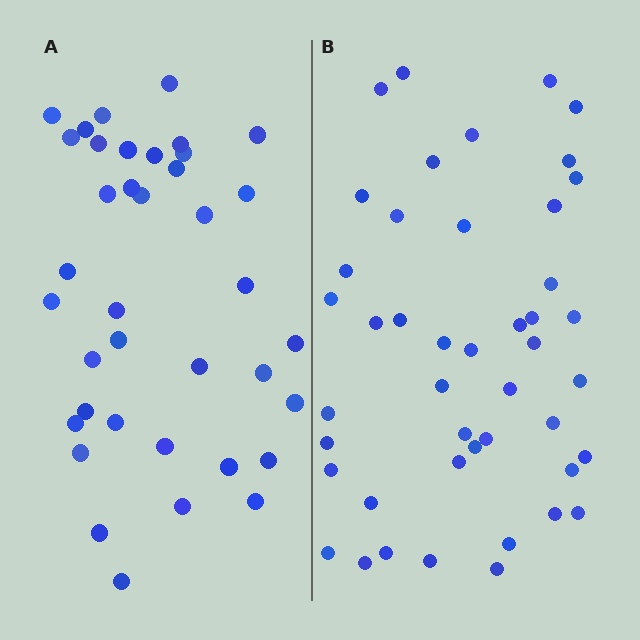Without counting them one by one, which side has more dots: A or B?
Region B (the right region) has more dots.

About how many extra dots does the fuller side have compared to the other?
Region B has roughly 8 or so more dots than region A.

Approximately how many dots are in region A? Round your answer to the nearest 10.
About 40 dots. (The exact count is 38, which rounds to 40.)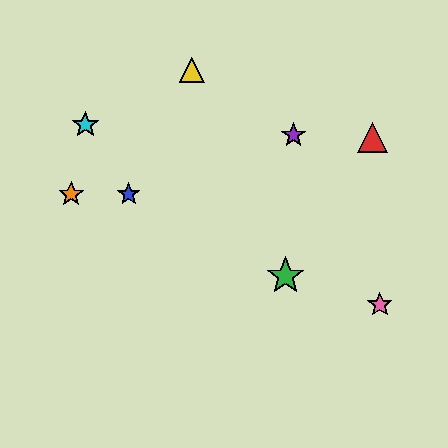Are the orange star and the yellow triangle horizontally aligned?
No, the orange star is at y≈194 and the yellow triangle is at y≈70.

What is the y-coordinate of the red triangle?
The red triangle is at y≈137.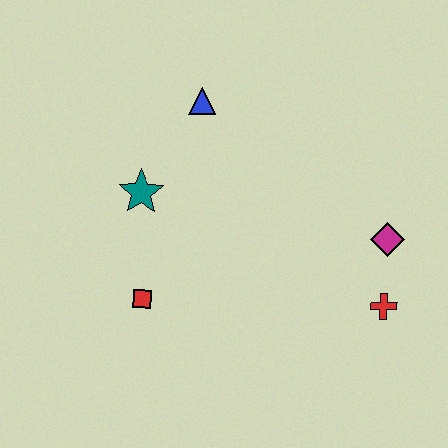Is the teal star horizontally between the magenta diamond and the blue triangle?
No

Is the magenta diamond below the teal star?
Yes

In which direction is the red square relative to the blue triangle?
The red square is below the blue triangle.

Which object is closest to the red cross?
The magenta diamond is closest to the red cross.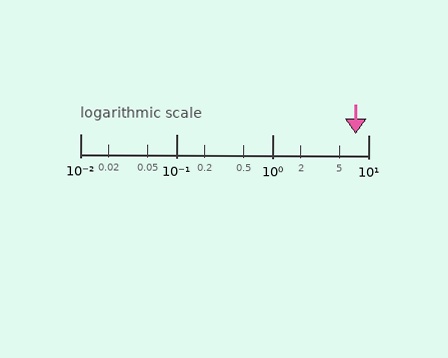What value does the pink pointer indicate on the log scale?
The pointer indicates approximately 7.4.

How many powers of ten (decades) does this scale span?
The scale spans 3 decades, from 0.01 to 10.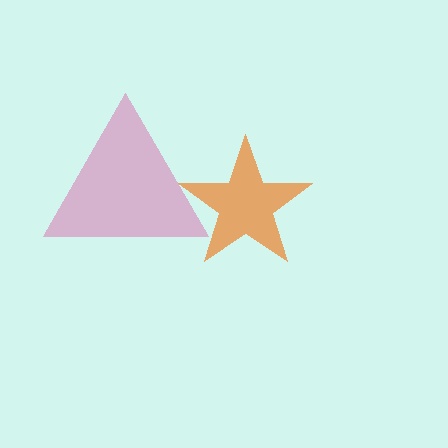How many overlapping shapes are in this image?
There are 2 overlapping shapes in the image.